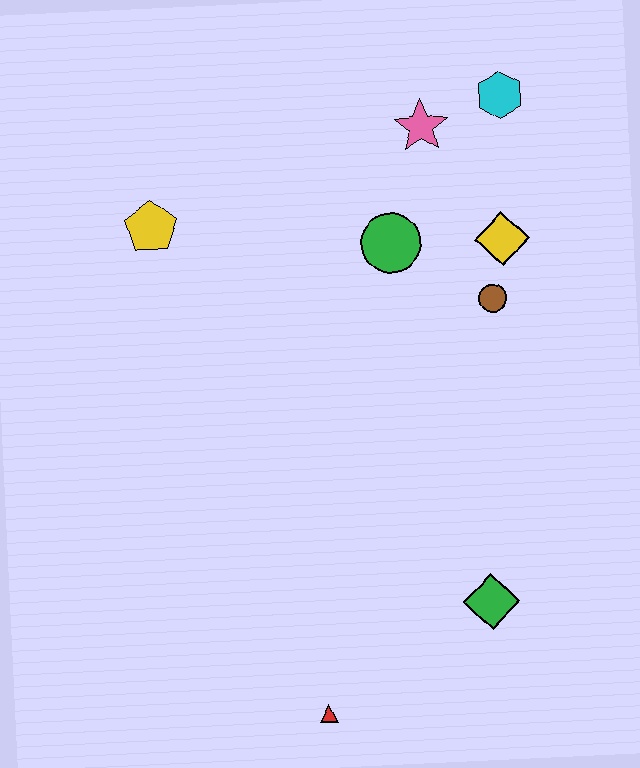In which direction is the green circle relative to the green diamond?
The green circle is above the green diamond.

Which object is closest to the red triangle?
The green diamond is closest to the red triangle.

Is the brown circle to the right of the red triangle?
Yes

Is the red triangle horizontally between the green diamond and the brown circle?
No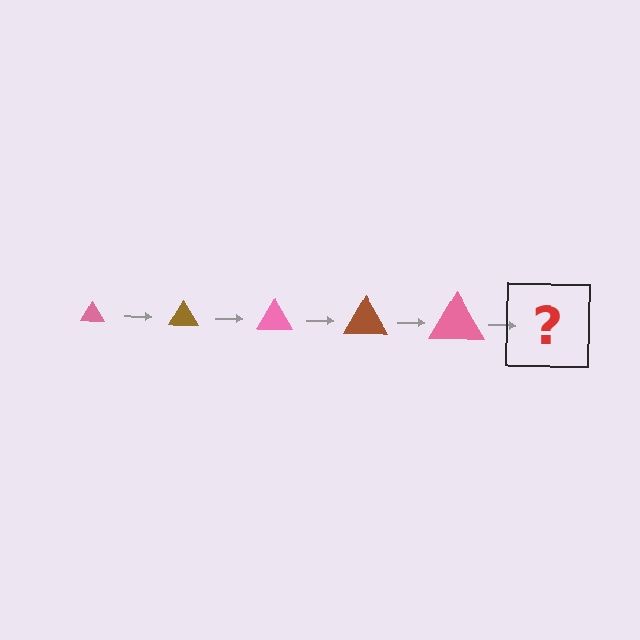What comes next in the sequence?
The next element should be a brown triangle, larger than the previous one.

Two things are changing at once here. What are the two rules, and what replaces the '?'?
The two rules are that the triangle grows larger each step and the color cycles through pink and brown. The '?' should be a brown triangle, larger than the previous one.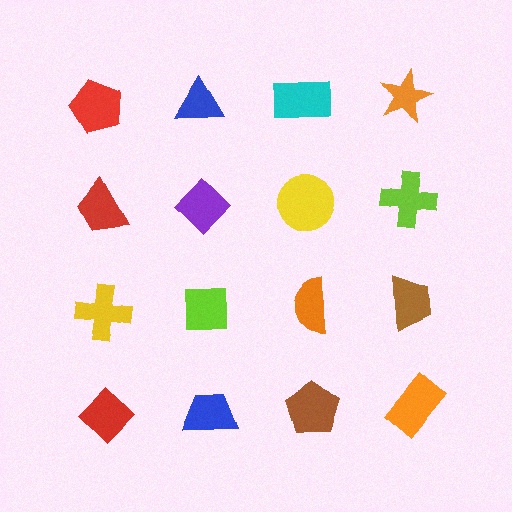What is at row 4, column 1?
A red diamond.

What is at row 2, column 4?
A lime cross.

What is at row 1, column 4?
An orange star.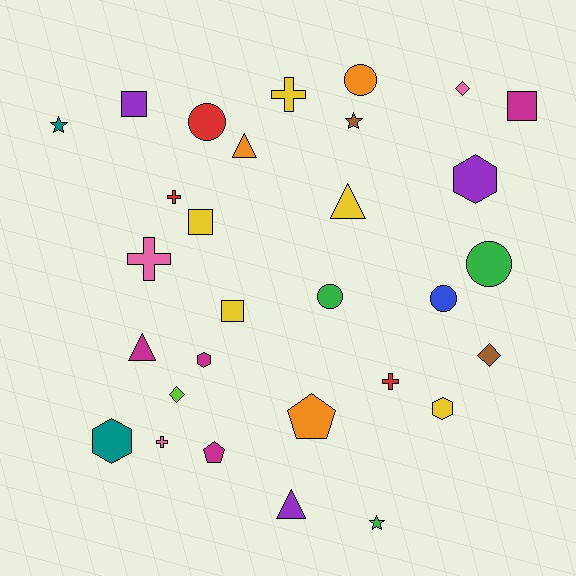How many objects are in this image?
There are 30 objects.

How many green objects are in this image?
There are 3 green objects.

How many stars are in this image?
There are 3 stars.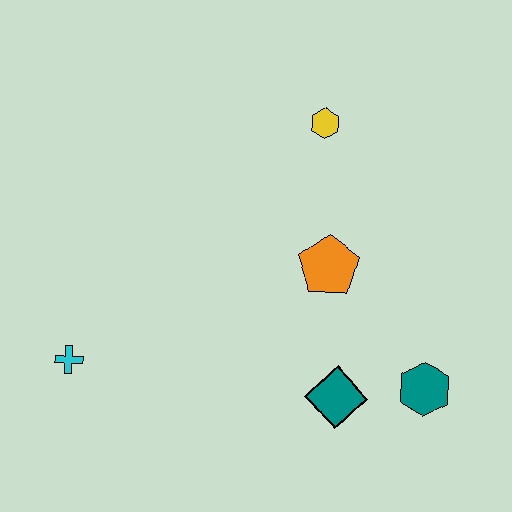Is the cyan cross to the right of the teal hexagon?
No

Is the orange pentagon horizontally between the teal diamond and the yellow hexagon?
Yes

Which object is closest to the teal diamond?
The teal hexagon is closest to the teal diamond.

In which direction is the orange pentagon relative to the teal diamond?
The orange pentagon is above the teal diamond.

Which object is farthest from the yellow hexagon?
The cyan cross is farthest from the yellow hexagon.